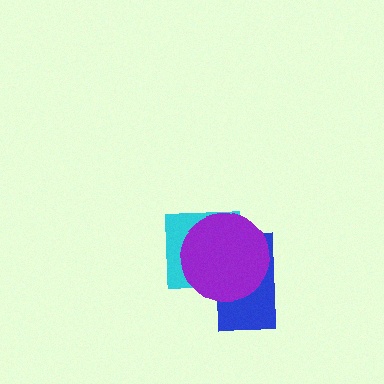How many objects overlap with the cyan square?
2 objects overlap with the cyan square.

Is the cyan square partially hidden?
Yes, it is partially covered by another shape.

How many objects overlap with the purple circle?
2 objects overlap with the purple circle.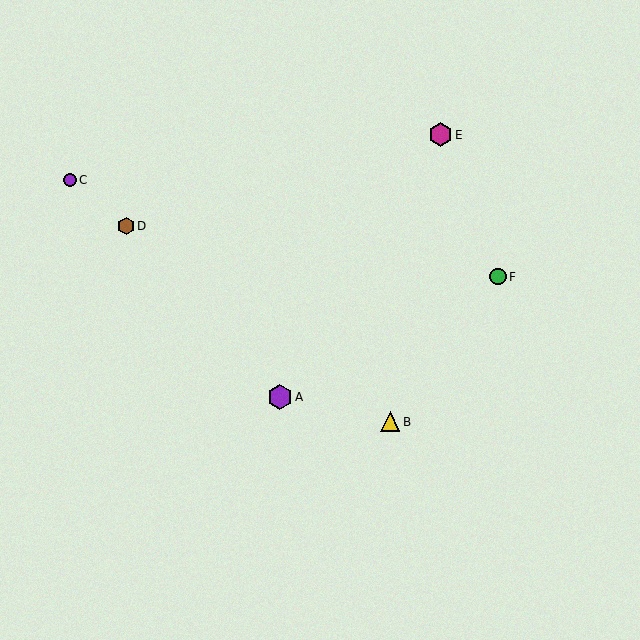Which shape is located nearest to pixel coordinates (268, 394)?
The purple hexagon (labeled A) at (280, 397) is nearest to that location.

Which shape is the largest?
The purple hexagon (labeled A) is the largest.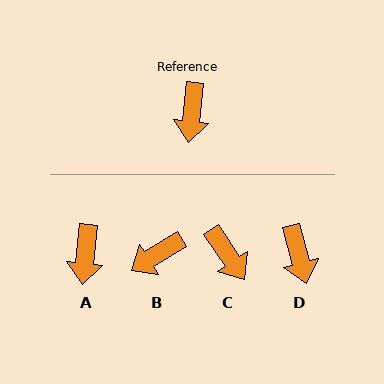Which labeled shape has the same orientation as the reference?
A.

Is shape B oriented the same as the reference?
No, it is off by about 52 degrees.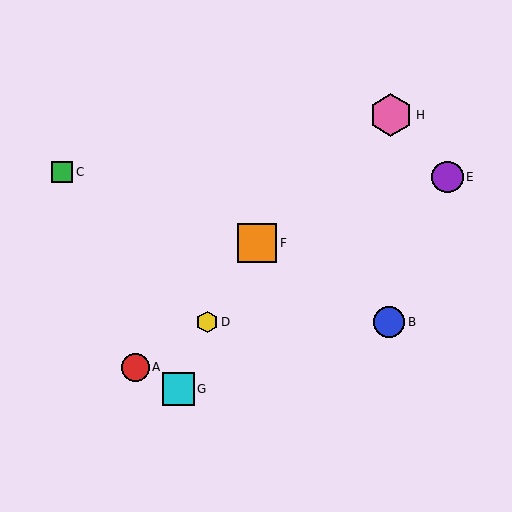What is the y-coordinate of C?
Object C is at y≈172.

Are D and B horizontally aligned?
Yes, both are at y≈322.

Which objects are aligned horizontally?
Objects B, D are aligned horizontally.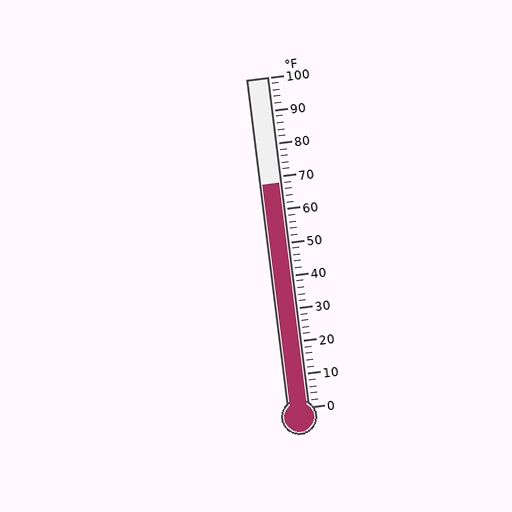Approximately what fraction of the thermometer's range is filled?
The thermometer is filled to approximately 70% of its range.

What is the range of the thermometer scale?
The thermometer scale ranges from 0°F to 100°F.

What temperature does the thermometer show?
The thermometer shows approximately 68°F.